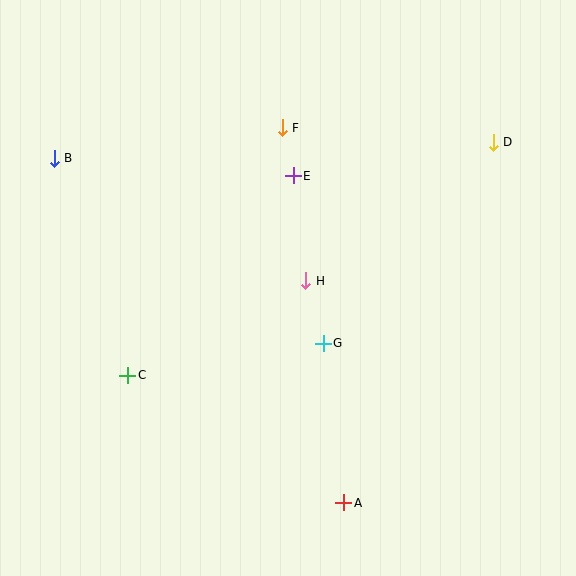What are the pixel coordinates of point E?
Point E is at (293, 176).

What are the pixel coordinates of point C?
Point C is at (128, 375).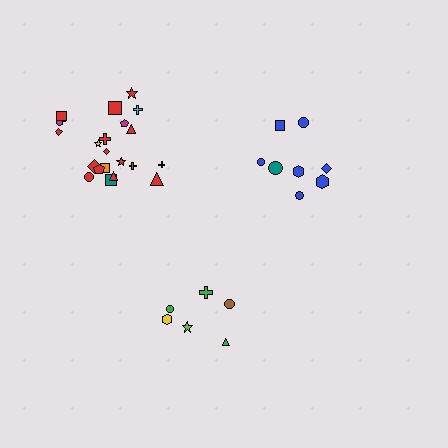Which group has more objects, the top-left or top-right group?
The top-left group.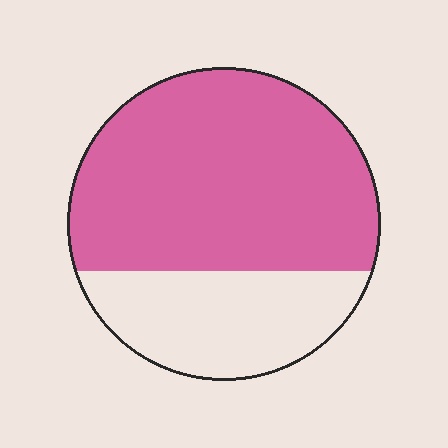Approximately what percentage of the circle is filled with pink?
Approximately 70%.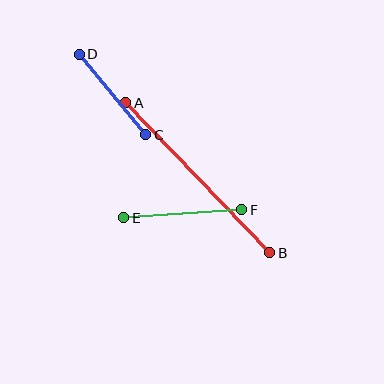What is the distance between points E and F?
The distance is approximately 119 pixels.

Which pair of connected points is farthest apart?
Points A and B are farthest apart.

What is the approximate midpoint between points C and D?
The midpoint is at approximately (112, 94) pixels.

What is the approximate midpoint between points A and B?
The midpoint is at approximately (198, 178) pixels.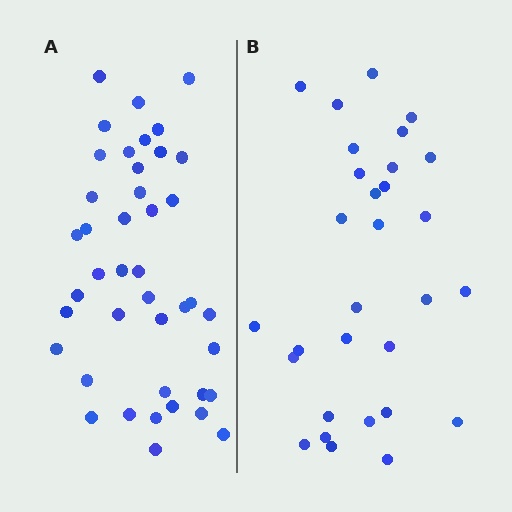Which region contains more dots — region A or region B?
Region A (the left region) has more dots.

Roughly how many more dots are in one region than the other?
Region A has roughly 12 or so more dots than region B.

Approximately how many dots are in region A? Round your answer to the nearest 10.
About 40 dots. (The exact count is 42, which rounds to 40.)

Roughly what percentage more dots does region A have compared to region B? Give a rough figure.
About 40% more.